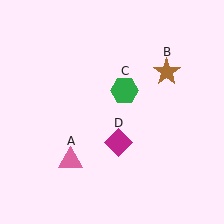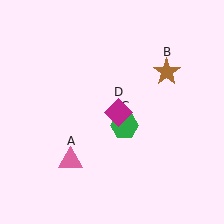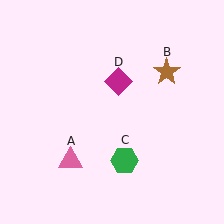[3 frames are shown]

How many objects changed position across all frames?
2 objects changed position: green hexagon (object C), magenta diamond (object D).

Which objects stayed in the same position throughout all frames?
Pink triangle (object A) and brown star (object B) remained stationary.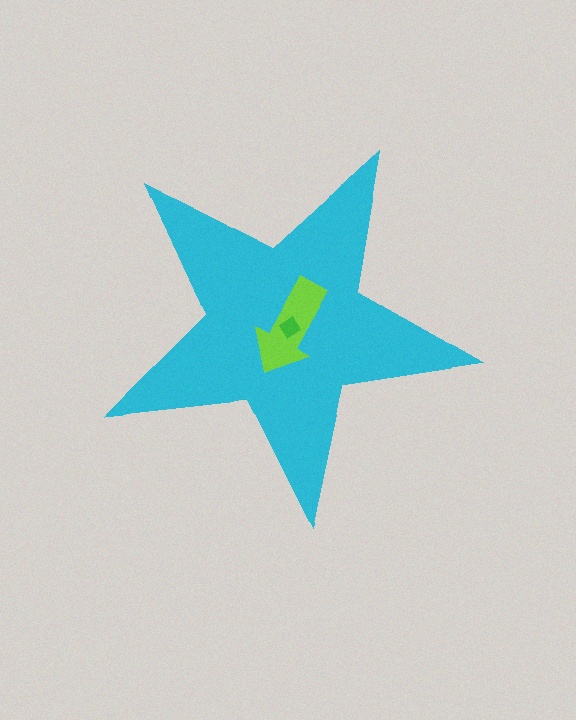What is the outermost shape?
The cyan star.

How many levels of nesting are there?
3.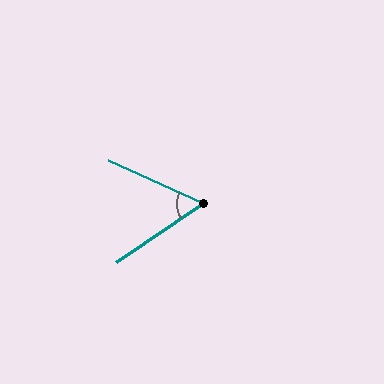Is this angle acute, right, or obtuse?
It is acute.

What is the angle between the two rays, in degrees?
Approximately 59 degrees.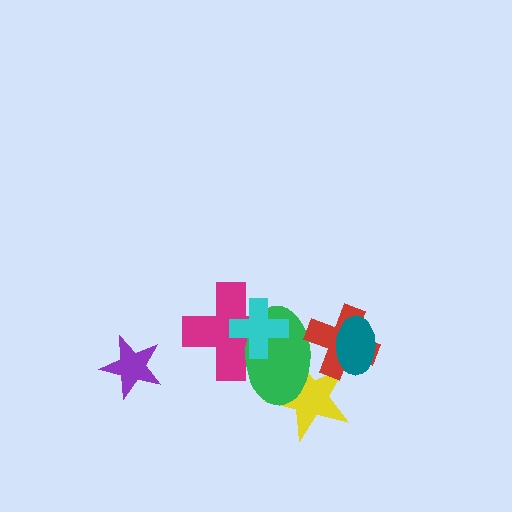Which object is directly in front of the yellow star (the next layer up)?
The green ellipse is directly in front of the yellow star.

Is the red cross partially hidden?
Yes, it is partially covered by another shape.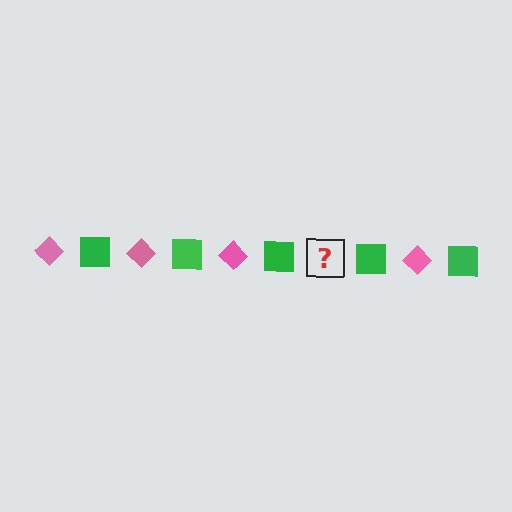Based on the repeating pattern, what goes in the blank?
The blank should be a pink diamond.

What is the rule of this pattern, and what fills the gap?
The rule is that the pattern alternates between pink diamond and green square. The gap should be filled with a pink diamond.